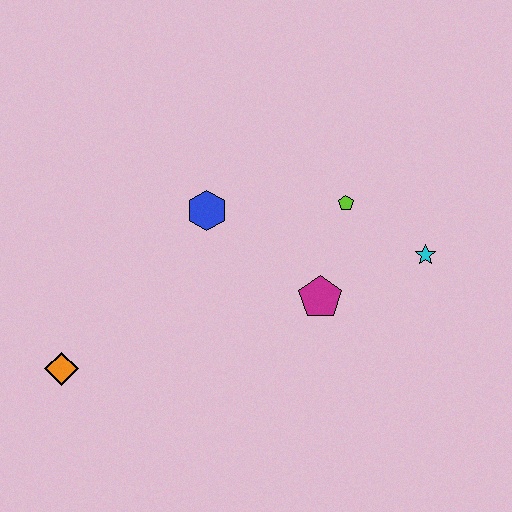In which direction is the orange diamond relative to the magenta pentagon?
The orange diamond is to the left of the magenta pentagon.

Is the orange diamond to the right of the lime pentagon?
No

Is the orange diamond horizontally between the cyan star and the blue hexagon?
No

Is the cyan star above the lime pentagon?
No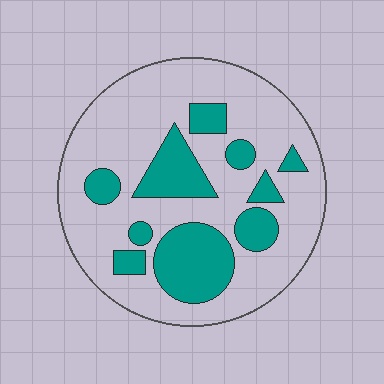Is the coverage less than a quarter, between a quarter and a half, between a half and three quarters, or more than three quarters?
Between a quarter and a half.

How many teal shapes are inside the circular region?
10.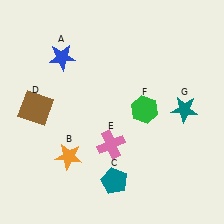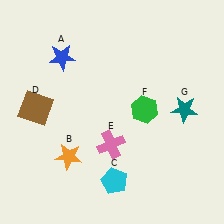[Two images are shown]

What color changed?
The pentagon (C) changed from teal in Image 1 to cyan in Image 2.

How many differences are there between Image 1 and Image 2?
There is 1 difference between the two images.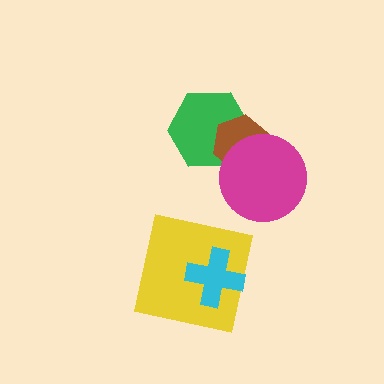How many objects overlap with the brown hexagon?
2 objects overlap with the brown hexagon.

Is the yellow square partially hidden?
Yes, it is partially covered by another shape.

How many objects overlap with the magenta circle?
2 objects overlap with the magenta circle.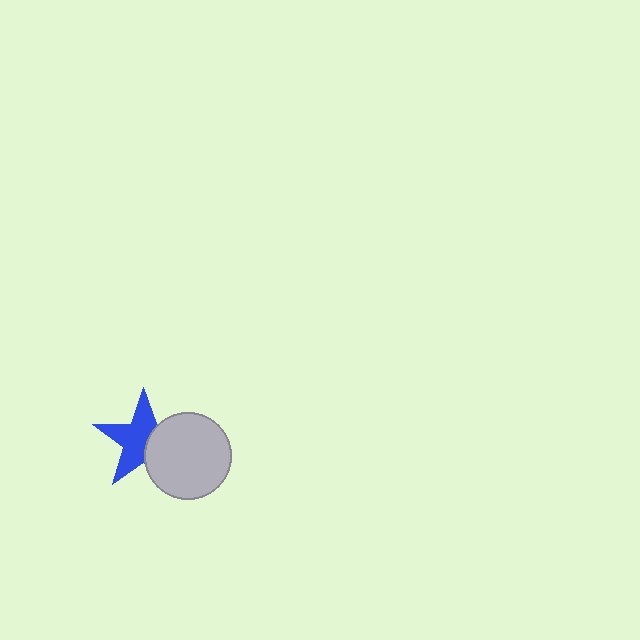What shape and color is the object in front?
The object in front is a light gray circle.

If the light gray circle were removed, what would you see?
You would see the complete blue star.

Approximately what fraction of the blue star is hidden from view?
Roughly 39% of the blue star is hidden behind the light gray circle.